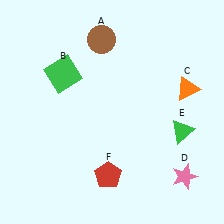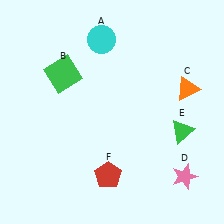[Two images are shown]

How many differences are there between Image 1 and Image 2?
There is 1 difference between the two images.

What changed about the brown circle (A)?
In Image 1, A is brown. In Image 2, it changed to cyan.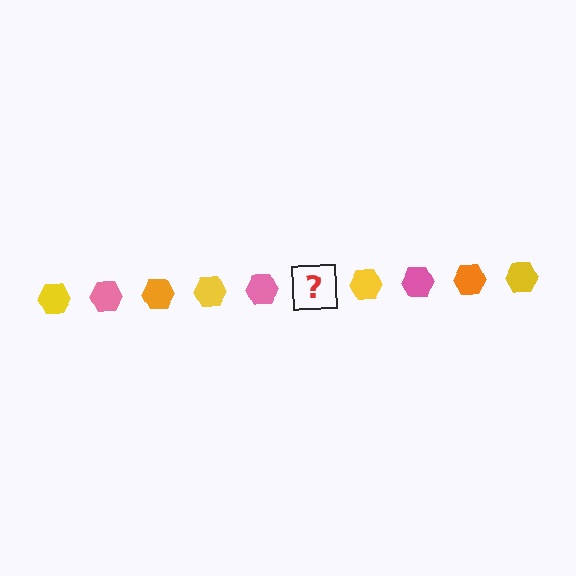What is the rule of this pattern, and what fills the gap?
The rule is that the pattern cycles through yellow, pink, orange hexagons. The gap should be filled with an orange hexagon.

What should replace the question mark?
The question mark should be replaced with an orange hexagon.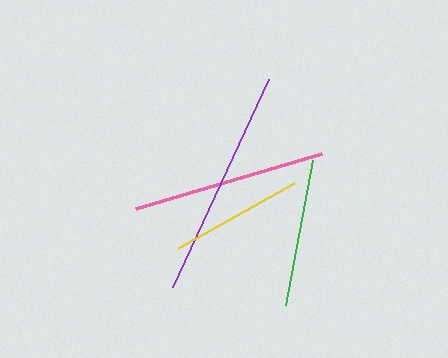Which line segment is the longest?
The purple line is the longest at approximately 228 pixels.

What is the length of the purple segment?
The purple segment is approximately 228 pixels long.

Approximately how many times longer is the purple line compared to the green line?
The purple line is approximately 1.5 times the length of the green line.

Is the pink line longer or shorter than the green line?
The pink line is longer than the green line.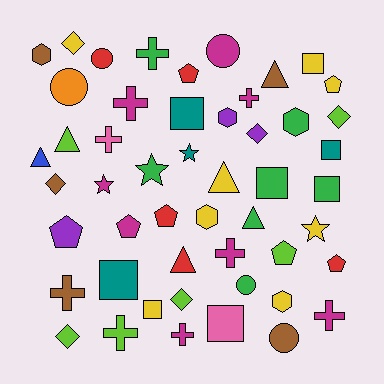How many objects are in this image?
There are 50 objects.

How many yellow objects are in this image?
There are 8 yellow objects.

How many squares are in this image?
There are 8 squares.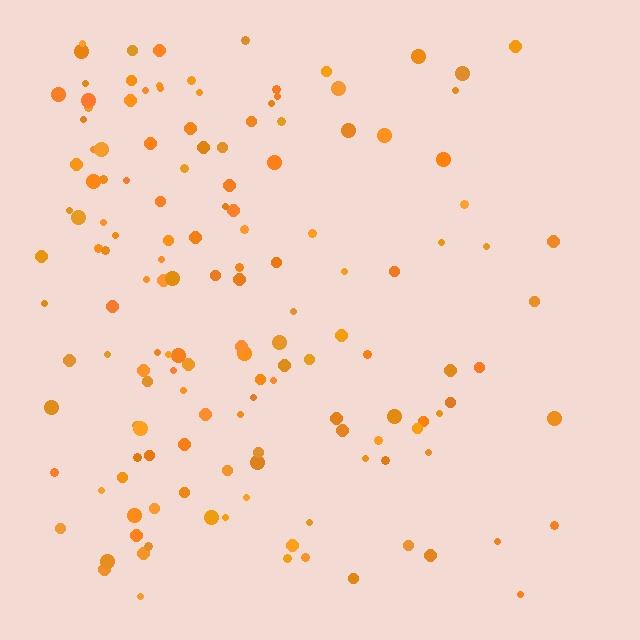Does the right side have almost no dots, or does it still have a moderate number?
Still a moderate number, just noticeably fewer than the left.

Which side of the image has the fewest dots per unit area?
The right.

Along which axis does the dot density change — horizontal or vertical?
Horizontal.